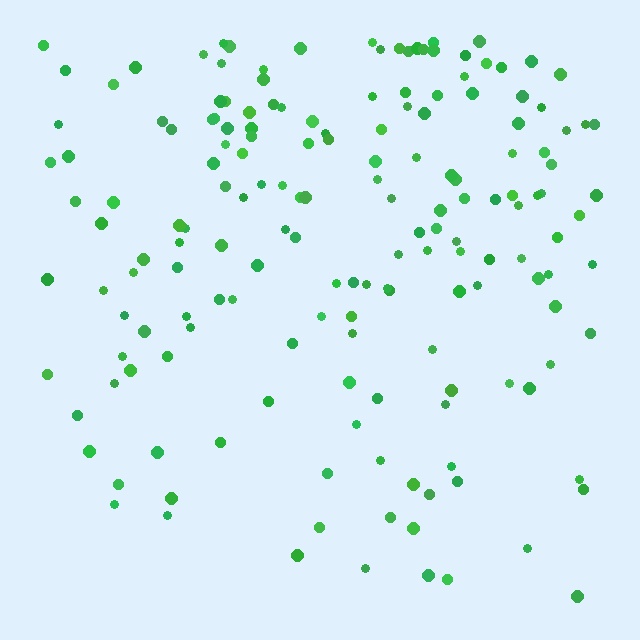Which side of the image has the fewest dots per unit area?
The bottom.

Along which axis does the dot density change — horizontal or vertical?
Vertical.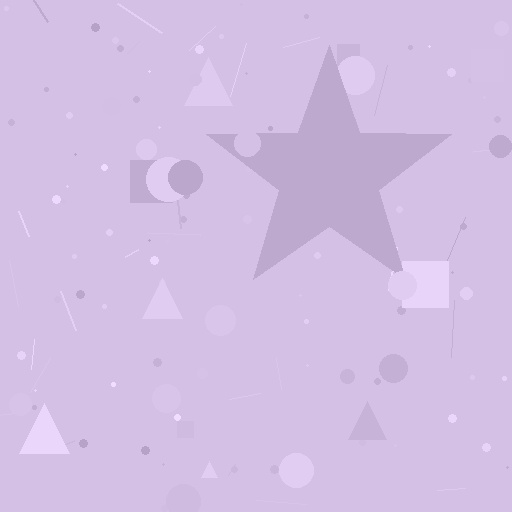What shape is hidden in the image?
A star is hidden in the image.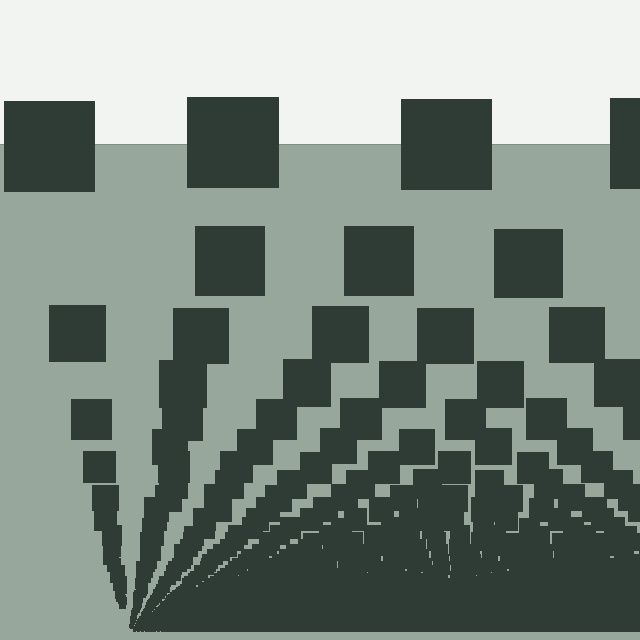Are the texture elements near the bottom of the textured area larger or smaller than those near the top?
Smaller. The gradient is inverted — elements near the bottom are smaller and denser.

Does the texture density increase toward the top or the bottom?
Density increases toward the bottom.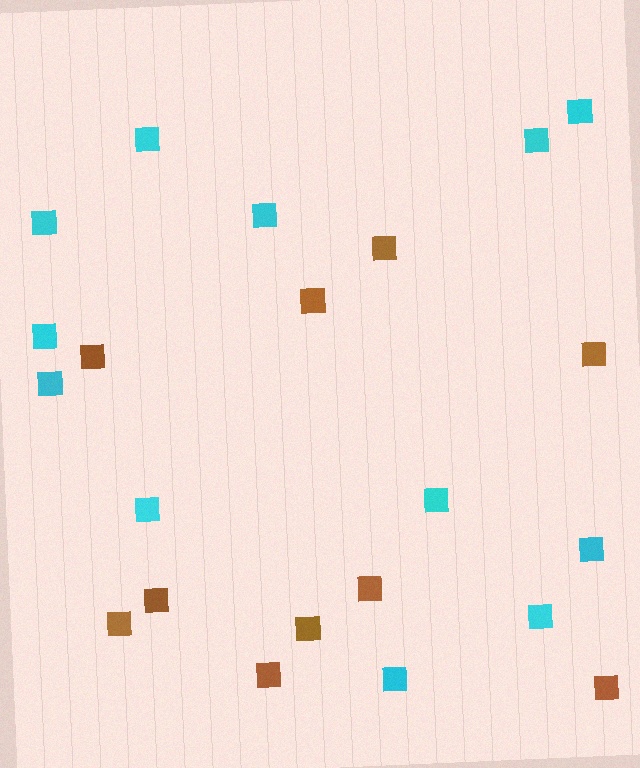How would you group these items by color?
There are 2 groups: one group of brown squares (10) and one group of cyan squares (12).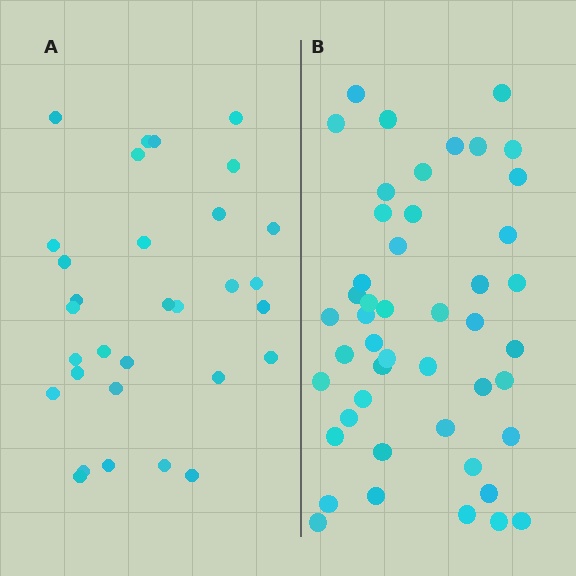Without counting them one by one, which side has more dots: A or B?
Region B (the right region) has more dots.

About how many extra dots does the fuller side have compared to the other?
Region B has approximately 15 more dots than region A.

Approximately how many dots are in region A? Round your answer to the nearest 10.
About 30 dots. (The exact count is 31, which rounds to 30.)